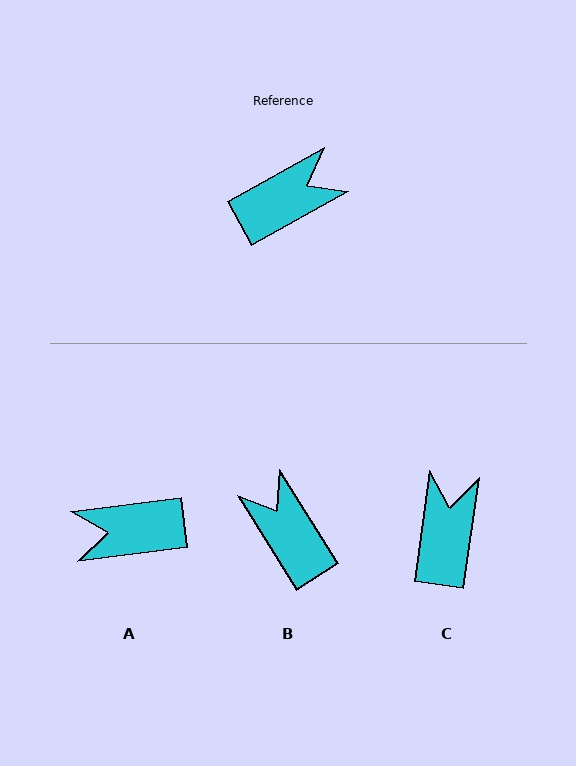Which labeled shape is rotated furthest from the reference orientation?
A, about 158 degrees away.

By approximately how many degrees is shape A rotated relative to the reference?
Approximately 158 degrees counter-clockwise.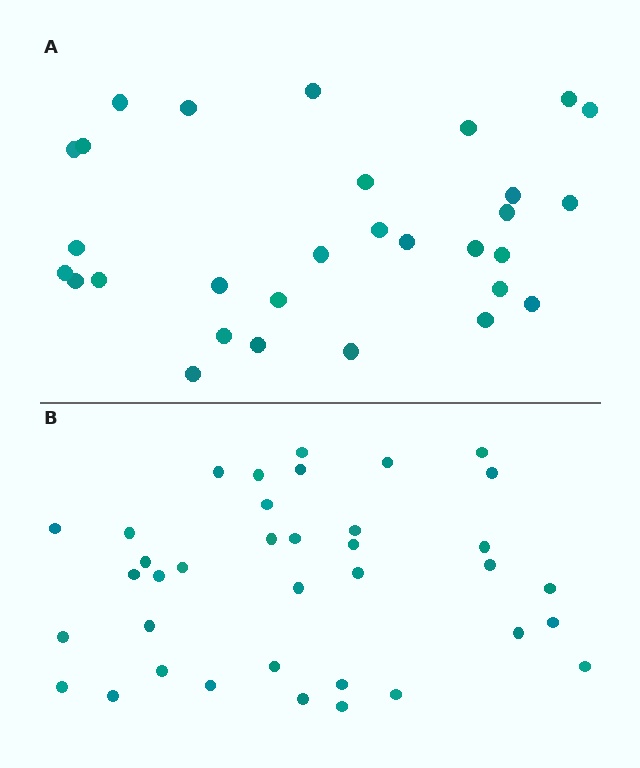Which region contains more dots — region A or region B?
Region B (the bottom region) has more dots.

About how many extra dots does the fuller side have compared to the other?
Region B has roughly 8 or so more dots than region A.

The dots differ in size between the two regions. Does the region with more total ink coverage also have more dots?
No. Region A has more total ink coverage because its dots are larger, but region B actually contains more individual dots. Total area can be misleading — the number of items is what matters here.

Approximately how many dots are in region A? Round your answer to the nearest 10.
About 30 dots.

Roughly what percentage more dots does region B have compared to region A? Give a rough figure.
About 25% more.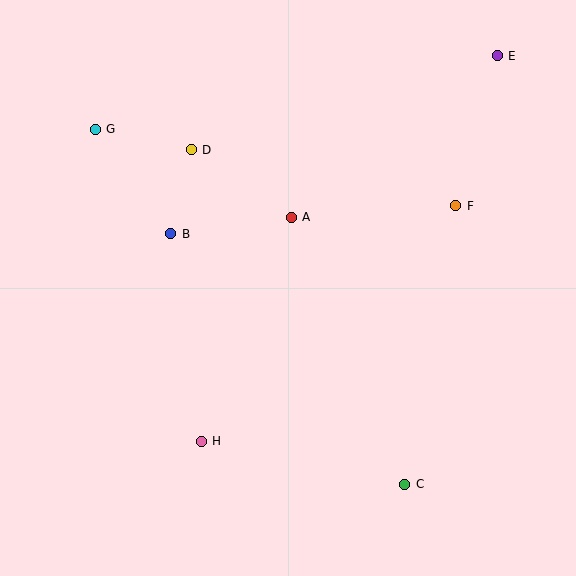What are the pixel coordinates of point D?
Point D is at (191, 150).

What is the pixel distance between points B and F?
The distance between B and F is 286 pixels.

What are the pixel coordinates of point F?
Point F is at (456, 206).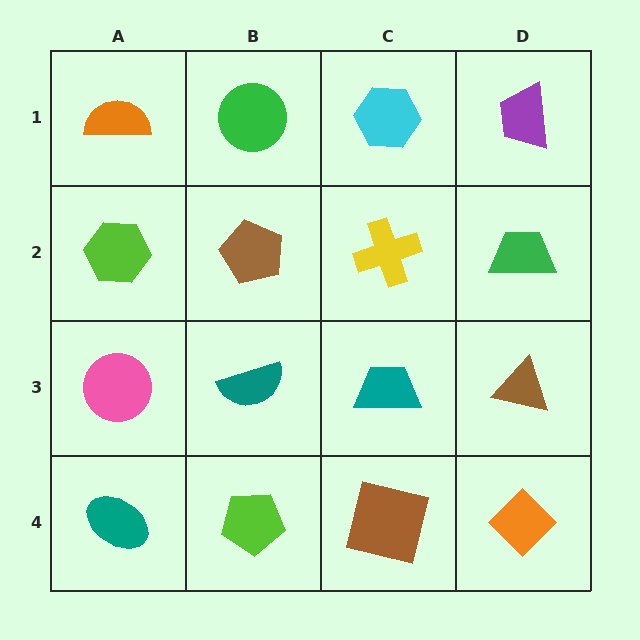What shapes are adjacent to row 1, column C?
A yellow cross (row 2, column C), a green circle (row 1, column B), a purple trapezoid (row 1, column D).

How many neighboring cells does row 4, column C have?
3.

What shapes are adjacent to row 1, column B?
A brown pentagon (row 2, column B), an orange semicircle (row 1, column A), a cyan hexagon (row 1, column C).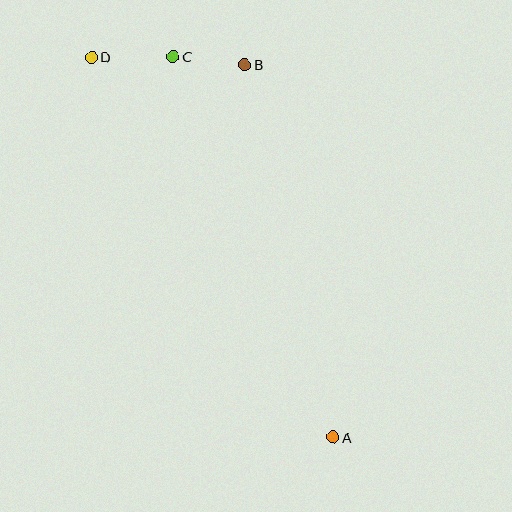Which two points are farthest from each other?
Points A and D are farthest from each other.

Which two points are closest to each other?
Points B and C are closest to each other.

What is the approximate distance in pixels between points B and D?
The distance between B and D is approximately 154 pixels.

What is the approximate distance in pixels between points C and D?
The distance between C and D is approximately 82 pixels.